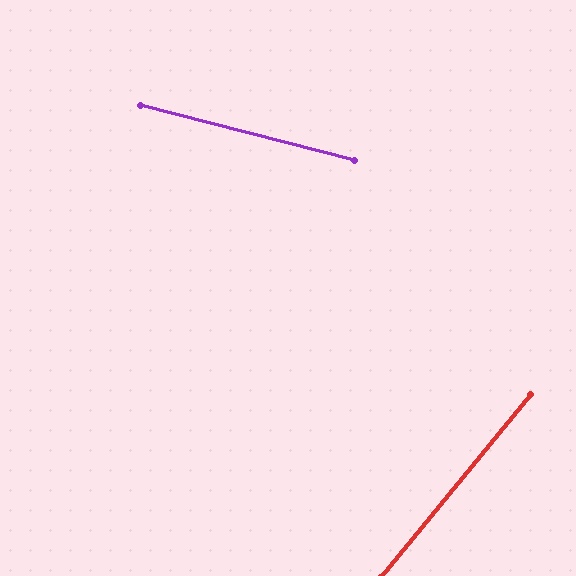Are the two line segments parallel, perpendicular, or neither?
Neither parallel nor perpendicular — they differ by about 65°.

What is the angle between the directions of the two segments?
Approximately 65 degrees.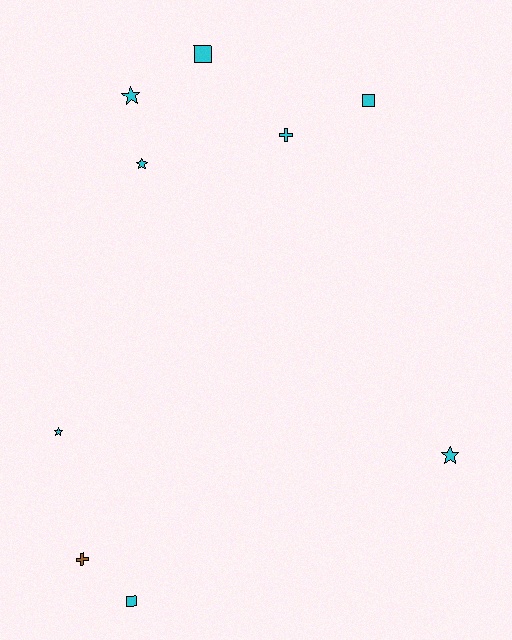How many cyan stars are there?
There are 4 cyan stars.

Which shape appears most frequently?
Star, with 4 objects.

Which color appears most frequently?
Cyan, with 8 objects.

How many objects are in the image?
There are 9 objects.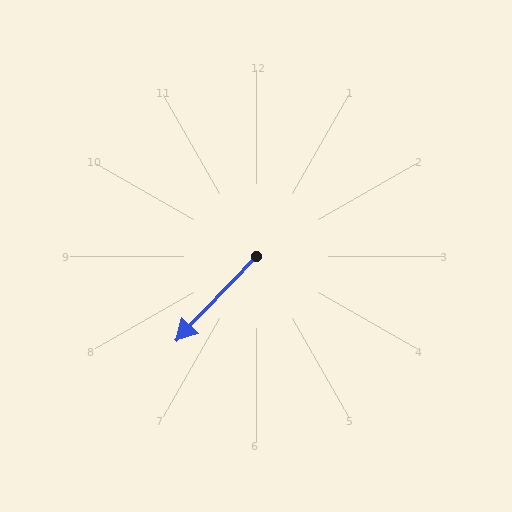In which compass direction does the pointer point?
Southwest.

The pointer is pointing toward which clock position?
Roughly 7 o'clock.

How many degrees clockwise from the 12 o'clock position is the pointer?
Approximately 224 degrees.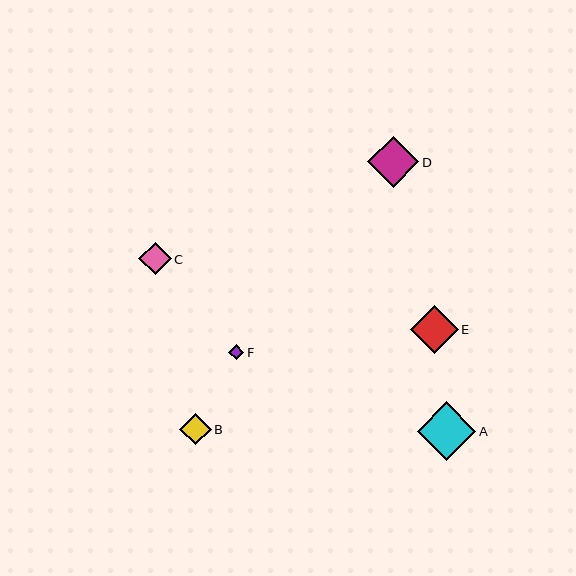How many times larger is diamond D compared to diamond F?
Diamond D is approximately 3.3 times the size of diamond F.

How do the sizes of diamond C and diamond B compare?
Diamond C and diamond B are approximately the same size.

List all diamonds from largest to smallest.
From largest to smallest: A, D, E, C, B, F.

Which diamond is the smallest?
Diamond F is the smallest with a size of approximately 15 pixels.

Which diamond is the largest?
Diamond A is the largest with a size of approximately 59 pixels.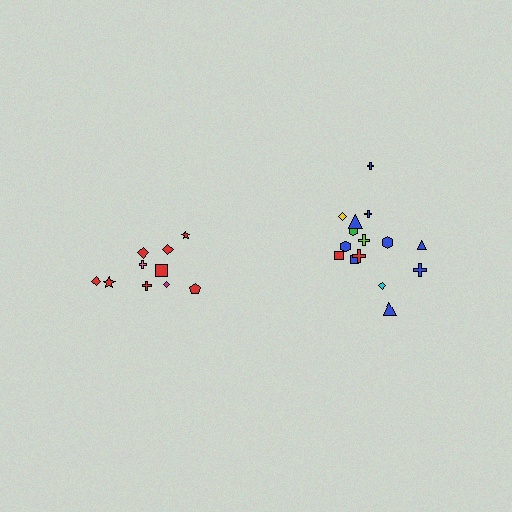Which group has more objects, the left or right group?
The right group.